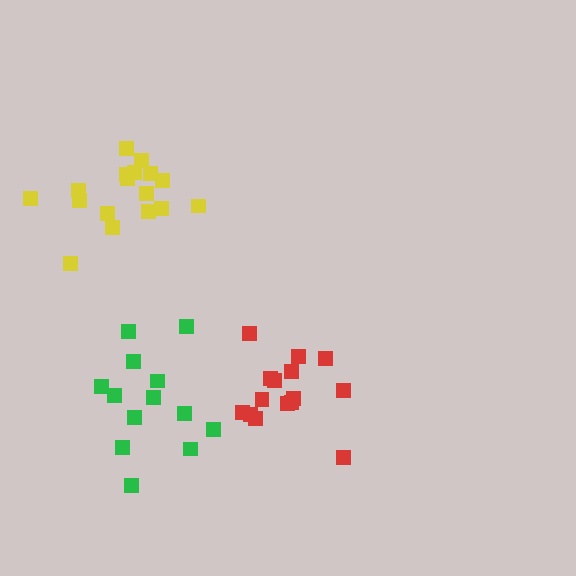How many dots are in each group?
Group 1: 15 dots, Group 2: 13 dots, Group 3: 17 dots (45 total).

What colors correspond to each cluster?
The clusters are colored: red, green, yellow.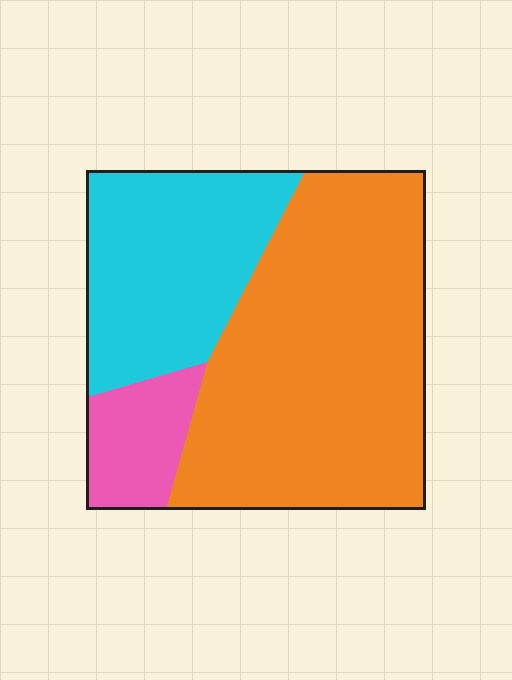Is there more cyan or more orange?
Orange.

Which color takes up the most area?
Orange, at roughly 60%.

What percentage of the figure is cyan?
Cyan covers roughly 30% of the figure.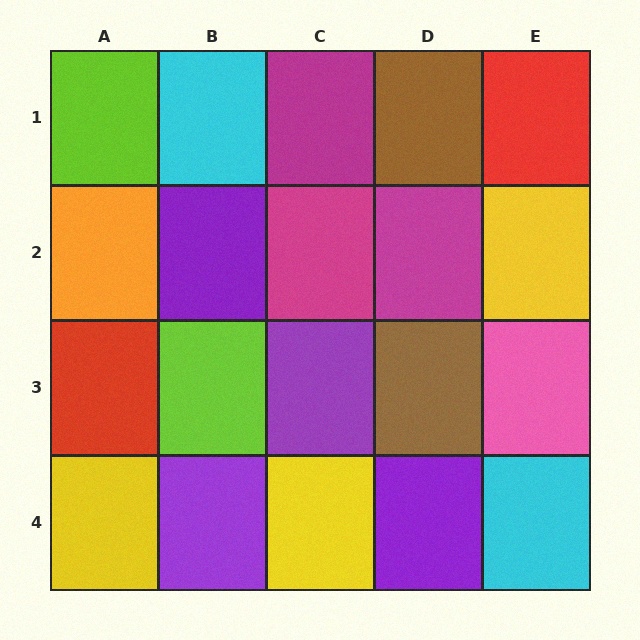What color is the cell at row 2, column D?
Magenta.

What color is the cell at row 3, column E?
Pink.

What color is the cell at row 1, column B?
Cyan.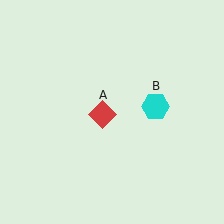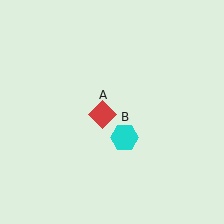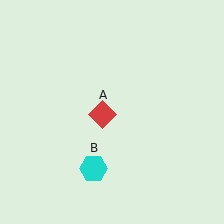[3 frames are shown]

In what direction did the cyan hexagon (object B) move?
The cyan hexagon (object B) moved down and to the left.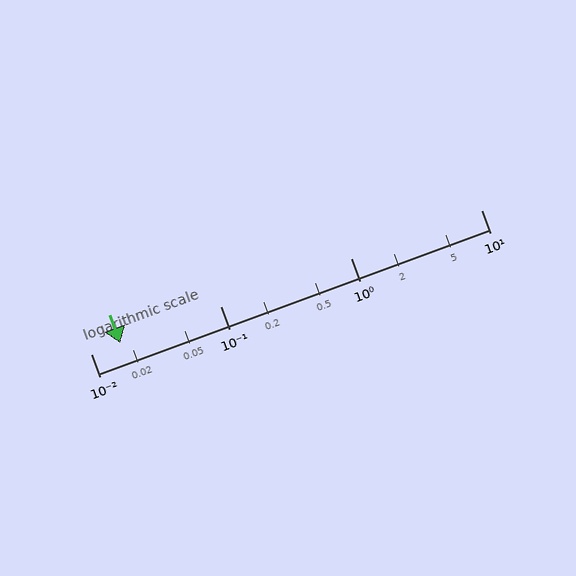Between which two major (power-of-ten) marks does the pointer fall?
The pointer is between 0.01 and 0.1.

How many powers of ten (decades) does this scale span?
The scale spans 3 decades, from 0.01 to 10.